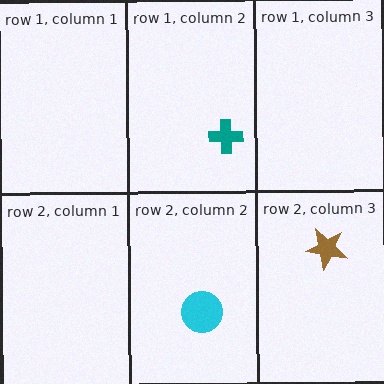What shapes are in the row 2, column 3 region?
The brown star.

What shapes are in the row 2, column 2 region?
The cyan circle.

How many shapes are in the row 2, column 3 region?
1.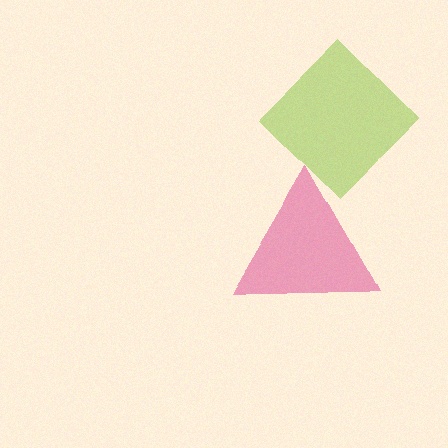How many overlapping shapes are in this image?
There are 2 overlapping shapes in the image.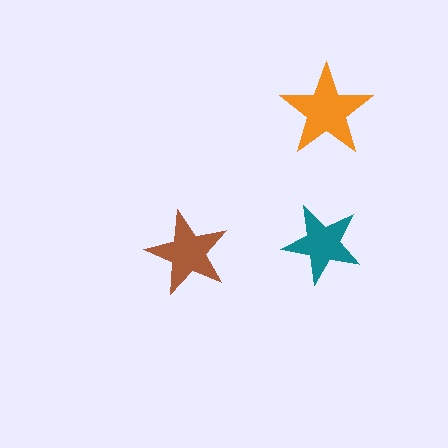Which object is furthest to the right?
The orange star is rightmost.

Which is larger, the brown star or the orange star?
The orange one.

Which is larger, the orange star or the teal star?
The orange one.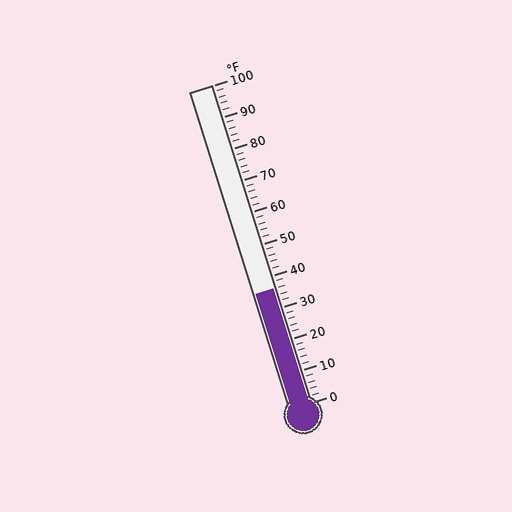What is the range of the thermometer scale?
The thermometer scale ranges from 0°F to 100°F.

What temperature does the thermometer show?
The thermometer shows approximately 36°F.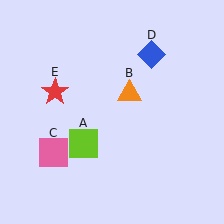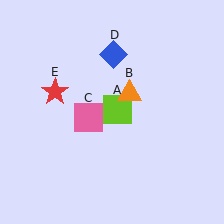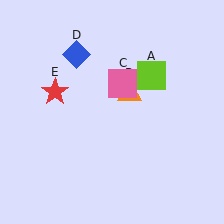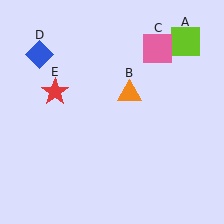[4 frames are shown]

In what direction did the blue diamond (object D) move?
The blue diamond (object D) moved left.